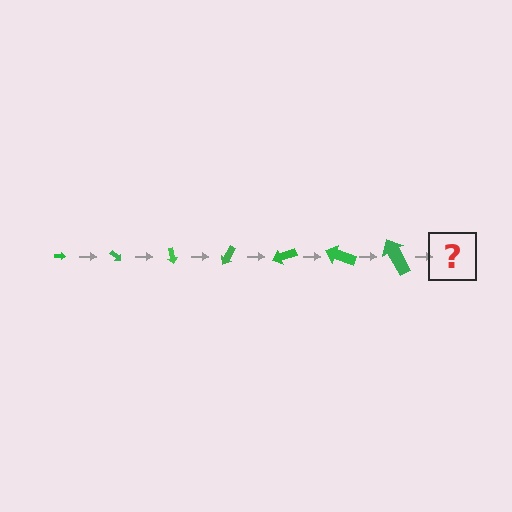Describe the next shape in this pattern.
It should be an arrow, larger than the previous one and rotated 280 degrees from the start.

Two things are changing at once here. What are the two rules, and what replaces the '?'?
The two rules are that the arrow grows larger each step and it rotates 40 degrees each step. The '?' should be an arrow, larger than the previous one and rotated 280 degrees from the start.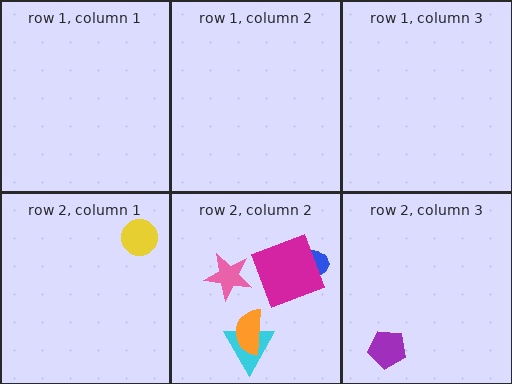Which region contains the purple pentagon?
The row 2, column 3 region.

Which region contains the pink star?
The row 2, column 2 region.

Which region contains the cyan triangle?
The row 2, column 2 region.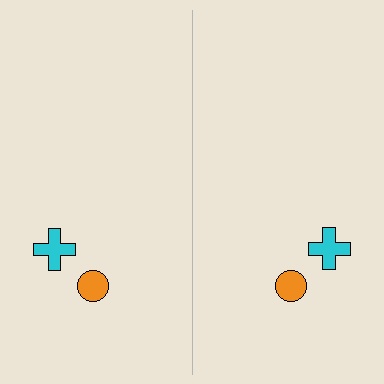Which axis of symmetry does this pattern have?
The pattern has a vertical axis of symmetry running through the center of the image.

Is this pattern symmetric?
Yes, this pattern has bilateral (reflection) symmetry.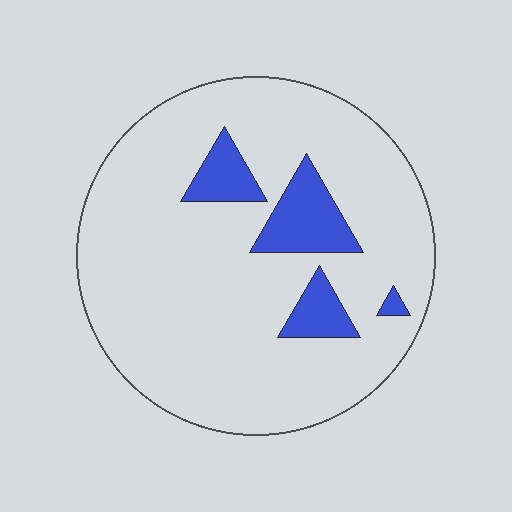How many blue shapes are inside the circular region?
4.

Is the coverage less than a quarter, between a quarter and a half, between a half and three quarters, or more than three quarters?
Less than a quarter.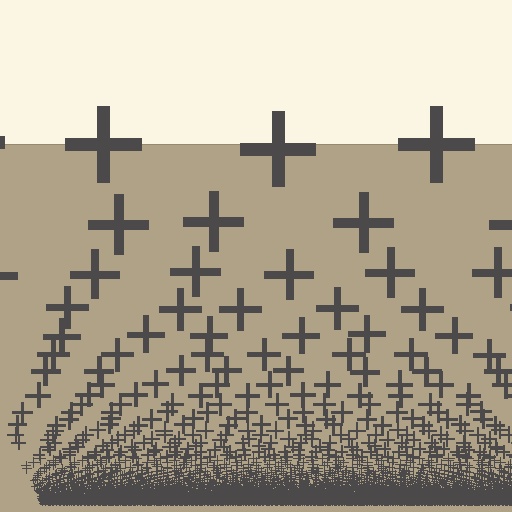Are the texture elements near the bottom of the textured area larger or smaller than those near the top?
Smaller. The gradient is inverted — elements near the bottom are smaller and denser.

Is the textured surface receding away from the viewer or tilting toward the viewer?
The surface appears to tilt toward the viewer. Texture elements get larger and sparser toward the top.